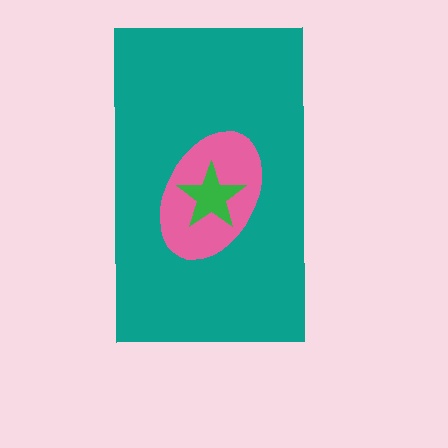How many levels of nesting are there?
3.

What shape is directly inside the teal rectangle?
The pink ellipse.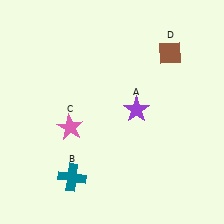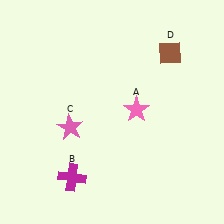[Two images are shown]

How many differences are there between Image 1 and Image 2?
There are 2 differences between the two images.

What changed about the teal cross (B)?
In Image 1, B is teal. In Image 2, it changed to magenta.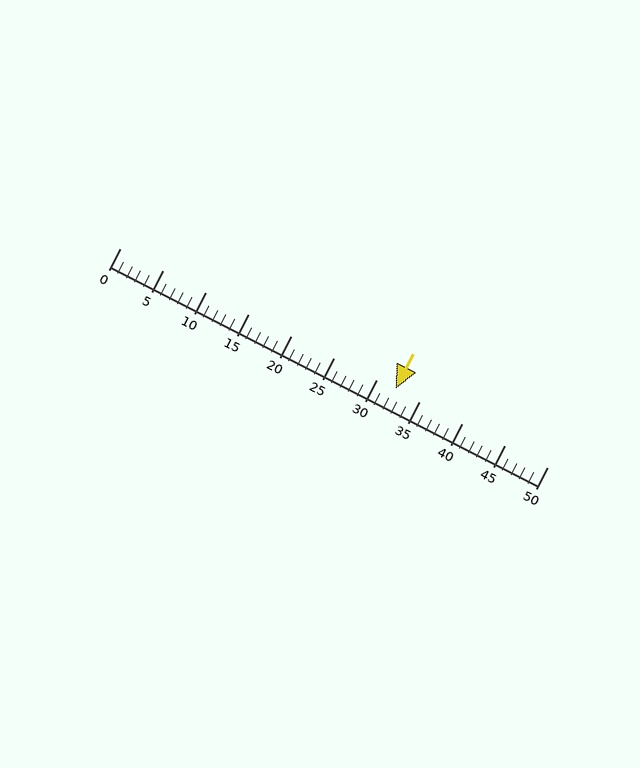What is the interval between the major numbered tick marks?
The major tick marks are spaced 5 units apart.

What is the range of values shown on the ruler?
The ruler shows values from 0 to 50.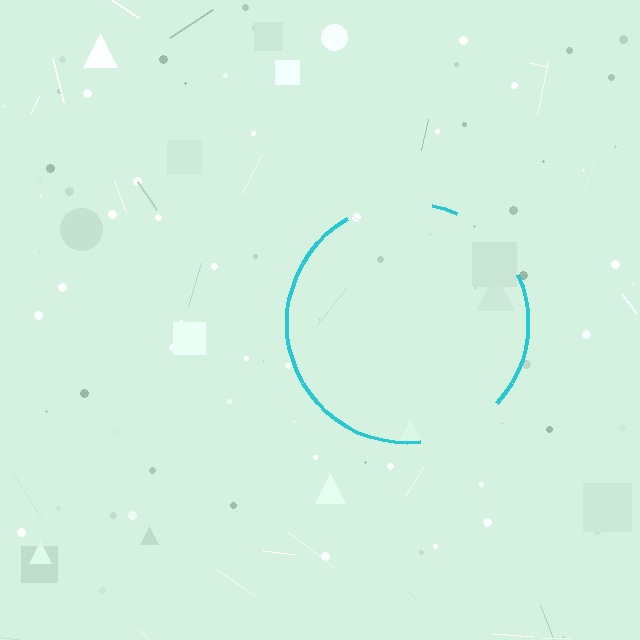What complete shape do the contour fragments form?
The contour fragments form a circle.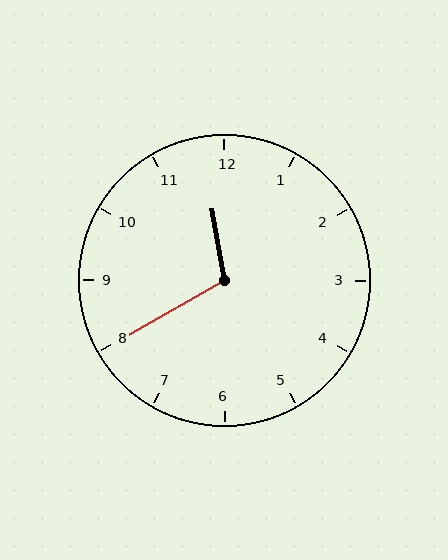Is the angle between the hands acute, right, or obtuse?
It is obtuse.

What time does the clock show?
11:40.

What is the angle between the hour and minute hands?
Approximately 110 degrees.